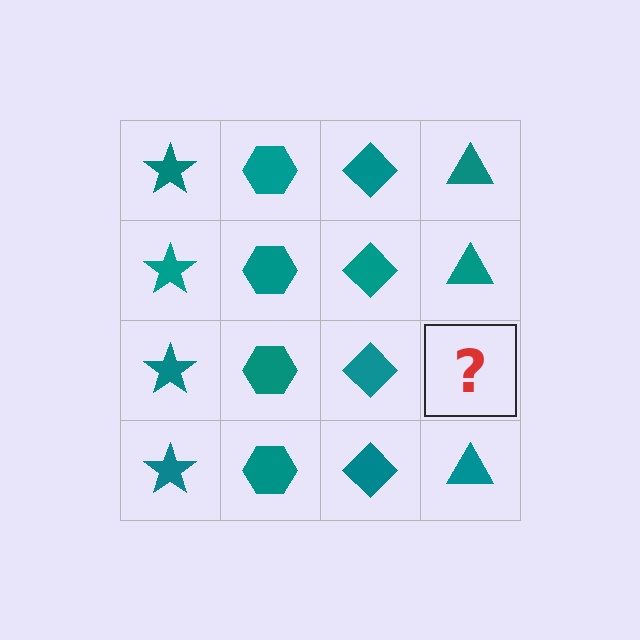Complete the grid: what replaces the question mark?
The question mark should be replaced with a teal triangle.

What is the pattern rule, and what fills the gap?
The rule is that each column has a consistent shape. The gap should be filled with a teal triangle.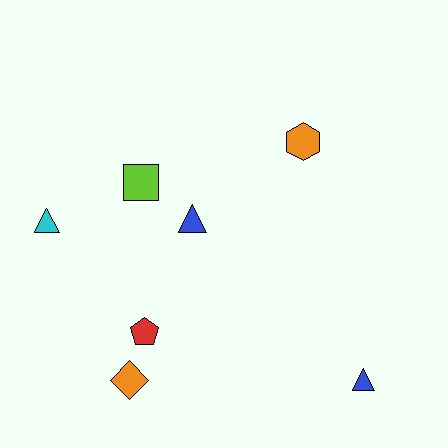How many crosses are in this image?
There are no crosses.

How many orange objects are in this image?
There are 2 orange objects.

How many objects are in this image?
There are 7 objects.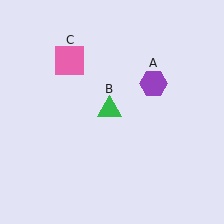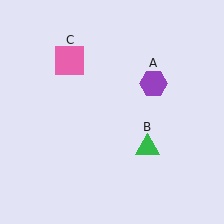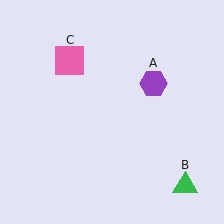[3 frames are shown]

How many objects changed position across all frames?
1 object changed position: green triangle (object B).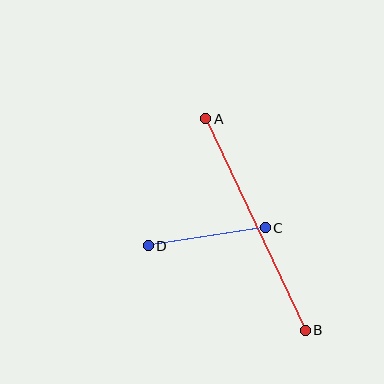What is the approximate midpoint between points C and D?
The midpoint is at approximately (207, 237) pixels.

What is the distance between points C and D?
The distance is approximately 119 pixels.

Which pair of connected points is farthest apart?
Points A and B are farthest apart.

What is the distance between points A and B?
The distance is approximately 234 pixels.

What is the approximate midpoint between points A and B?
The midpoint is at approximately (255, 225) pixels.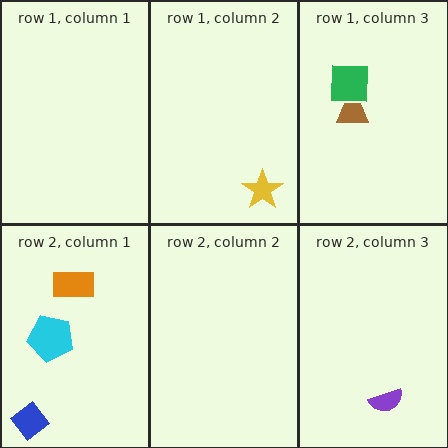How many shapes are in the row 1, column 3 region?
2.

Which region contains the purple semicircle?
The row 2, column 3 region.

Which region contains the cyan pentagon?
The row 2, column 1 region.